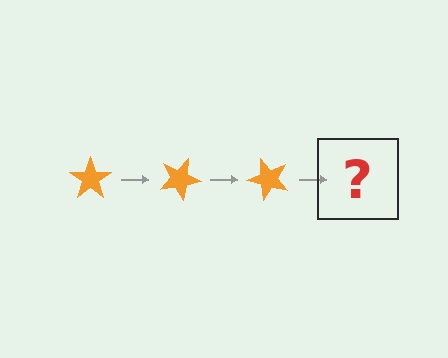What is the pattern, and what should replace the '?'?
The pattern is that the star rotates 25 degrees each step. The '?' should be an orange star rotated 75 degrees.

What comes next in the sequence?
The next element should be an orange star rotated 75 degrees.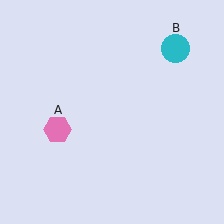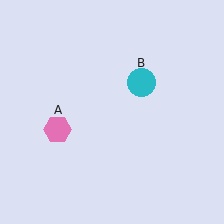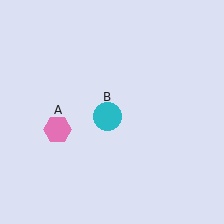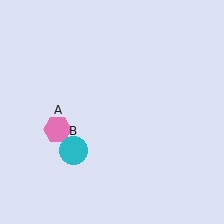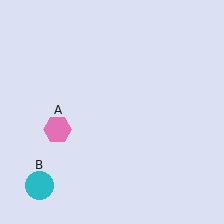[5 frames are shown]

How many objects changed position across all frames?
1 object changed position: cyan circle (object B).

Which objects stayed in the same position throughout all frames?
Pink hexagon (object A) remained stationary.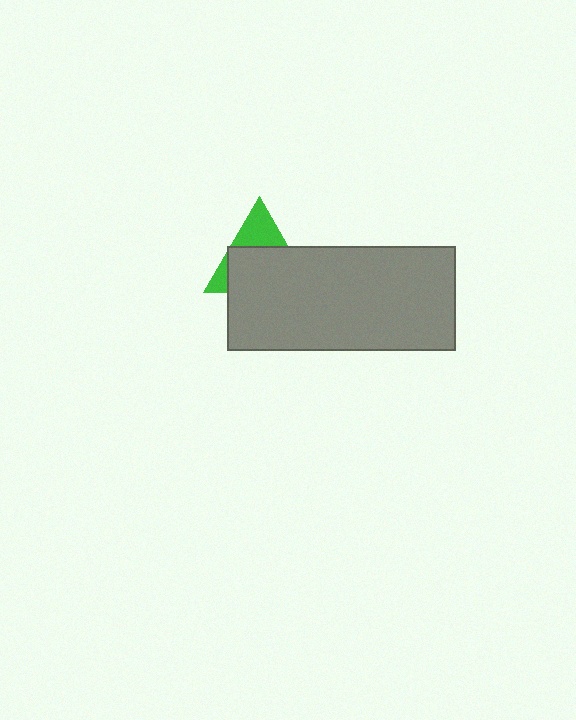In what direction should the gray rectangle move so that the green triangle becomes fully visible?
The gray rectangle should move down. That is the shortest direction to clear the overlap and leave the green triangle fully visible.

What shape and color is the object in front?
The object in front is a gray rectangle.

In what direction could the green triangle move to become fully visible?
The green triangle could move up. That would shift it out from behind the gray rectangle entirely.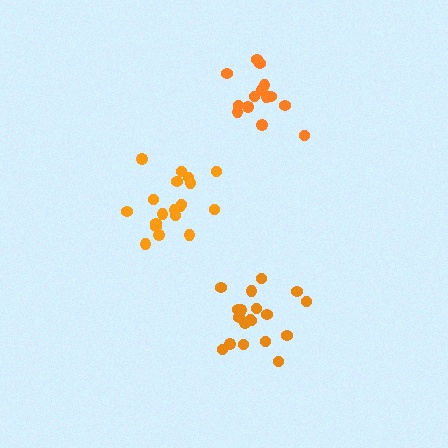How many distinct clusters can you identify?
There are 3 distinct clusters.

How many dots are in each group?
Group 1: 19 dots, Group 2: 19 dots, Group 3: 14 dots (52 total).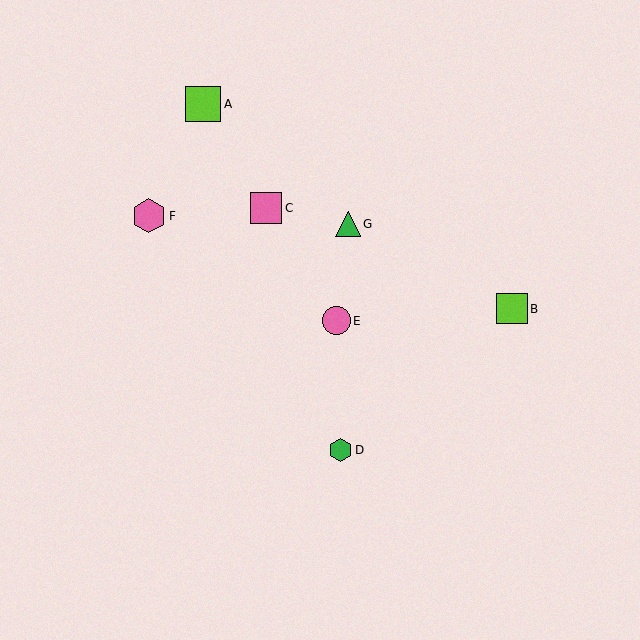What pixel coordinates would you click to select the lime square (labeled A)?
Click at (203, 104) to select the lime square A.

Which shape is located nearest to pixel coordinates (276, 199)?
The pink square (labeled C) at (266, 208) is nearest to that location.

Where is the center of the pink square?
The center of the pink square is at (266, 208).